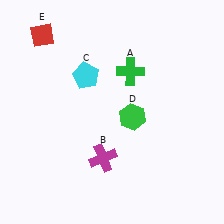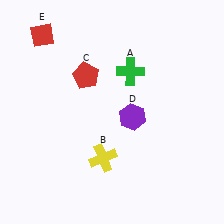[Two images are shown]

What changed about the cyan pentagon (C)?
In Image 1, C is cyan. In Image 2, it changed to red.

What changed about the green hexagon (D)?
In Image 1, D is green. In Image 2, it changed to purple.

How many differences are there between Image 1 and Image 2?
There are 3 differences between the two images.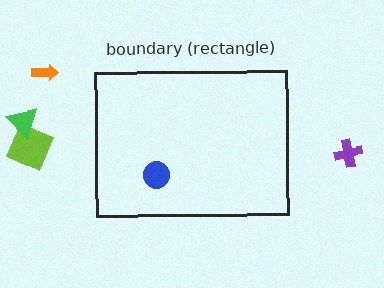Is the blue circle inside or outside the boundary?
Inside.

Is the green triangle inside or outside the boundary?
Outside.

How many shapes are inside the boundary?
1 inside, 4 outside.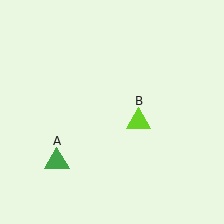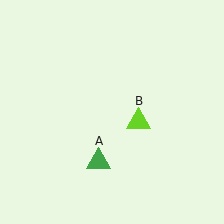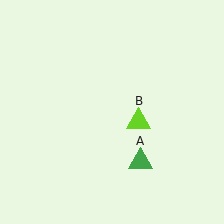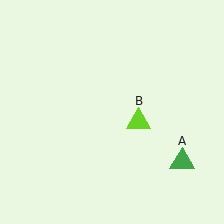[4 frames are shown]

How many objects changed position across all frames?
1 object changed position: green triangle (object A).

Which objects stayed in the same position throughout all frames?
Lime triangle (object B) remained stationary.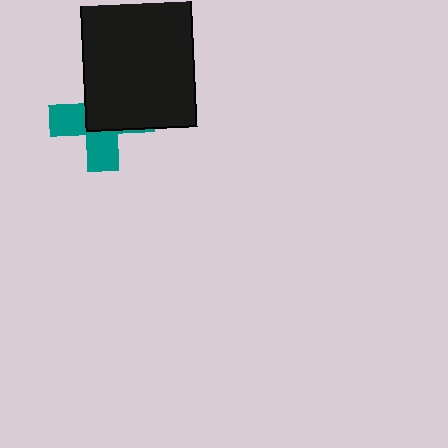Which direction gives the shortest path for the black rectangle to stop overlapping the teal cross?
Moving toward the upper-right gives the shortest separation.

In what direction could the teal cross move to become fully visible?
The teal cross could move toward the lower-left. That would shift it out from behind the black rectangle entirely.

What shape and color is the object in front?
The object in front is a black rectangle.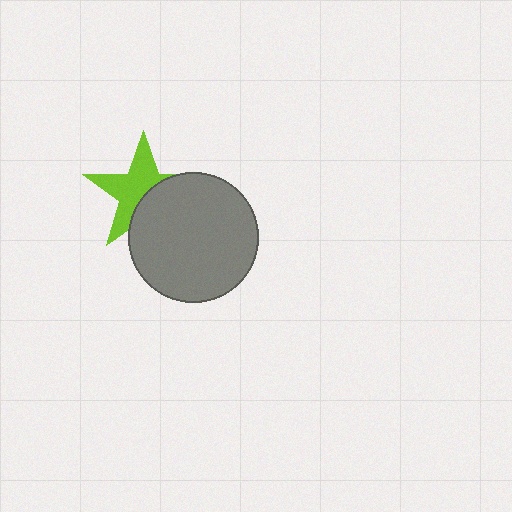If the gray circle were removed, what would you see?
You would see the complete lime star.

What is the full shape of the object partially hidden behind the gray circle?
The partially hidden object is a lime star.